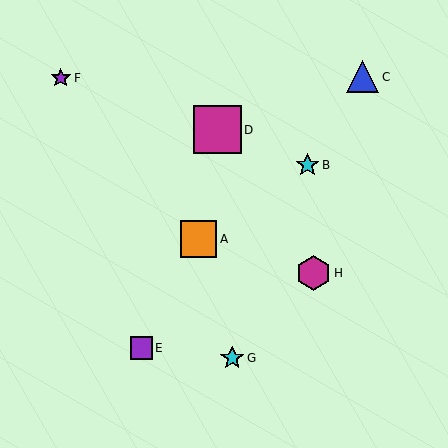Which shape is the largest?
The magenta square (labeled D) is the largest.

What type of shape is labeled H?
Shape H is a magenta hexagon.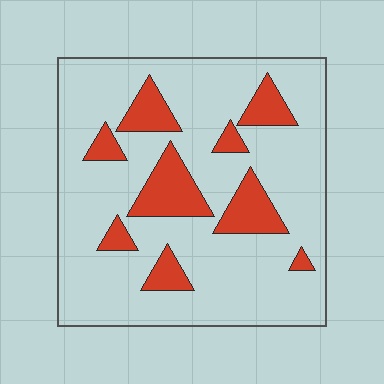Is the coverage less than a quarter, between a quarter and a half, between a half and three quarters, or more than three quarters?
Less than a quarter.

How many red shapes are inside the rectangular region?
9.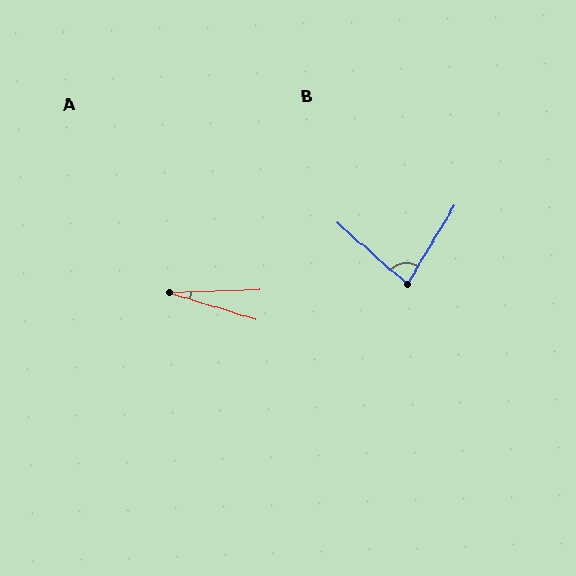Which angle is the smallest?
A, at approximately 19 degrees.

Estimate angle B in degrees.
Approximately 80 degrees.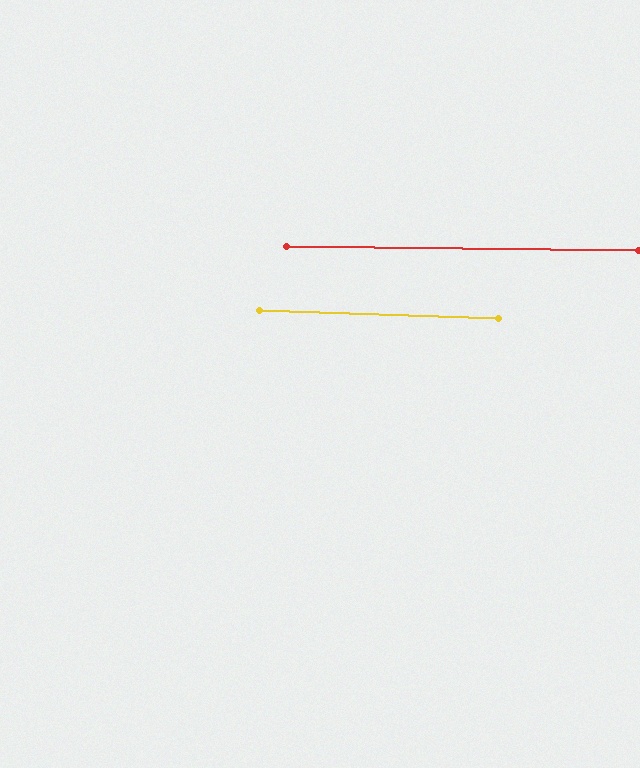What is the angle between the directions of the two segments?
Approximately 1 degree.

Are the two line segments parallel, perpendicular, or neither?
Parallel — their directions differ by only 1.2°.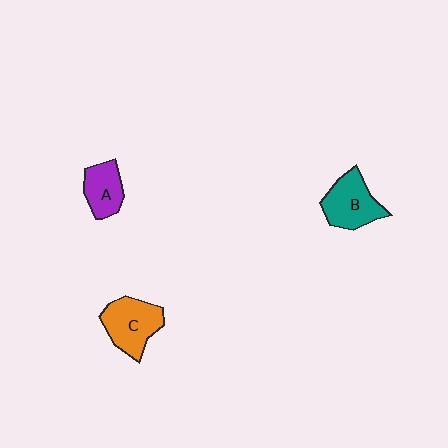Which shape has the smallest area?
Shape A (purple).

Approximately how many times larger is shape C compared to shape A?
Approximately 1.4 times.